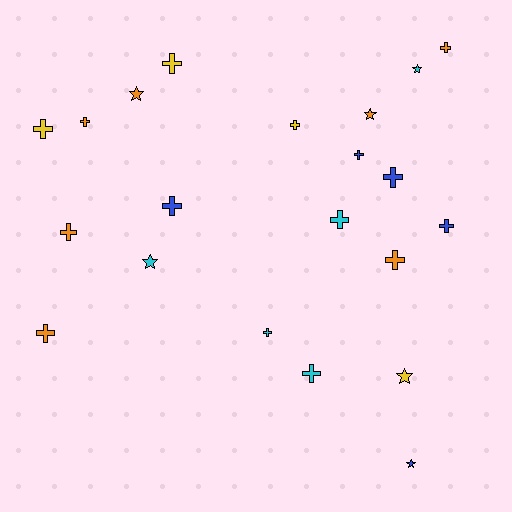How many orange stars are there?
There are 2 orange stars.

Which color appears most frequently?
Orange, with 7 objects.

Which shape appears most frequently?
Cross, with 15 objects.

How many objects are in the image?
There are 21 objects.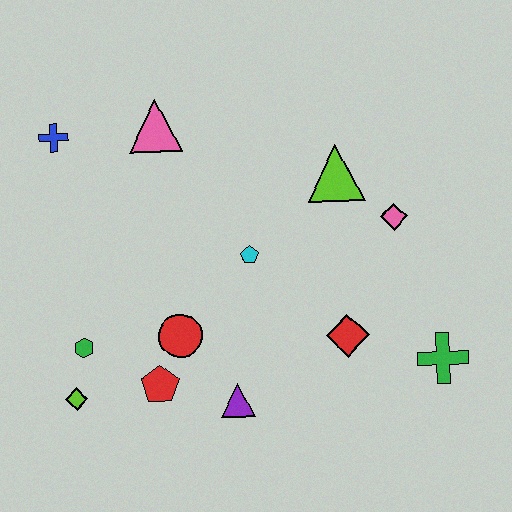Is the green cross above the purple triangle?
Yes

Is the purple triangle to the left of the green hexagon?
No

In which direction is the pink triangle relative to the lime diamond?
The pink triangle is above the lime diamond.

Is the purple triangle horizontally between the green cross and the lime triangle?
No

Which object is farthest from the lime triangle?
The lime diamond is farthest from the lime triangle.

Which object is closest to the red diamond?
The green cross is closest to the red diamond.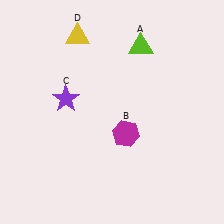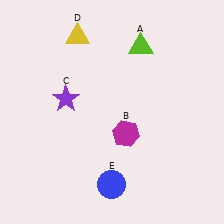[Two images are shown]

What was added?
A blue circle (E) was added in Image 2.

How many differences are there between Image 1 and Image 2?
There is 1 difference between the two images.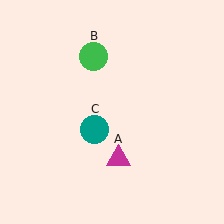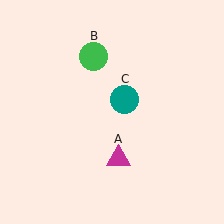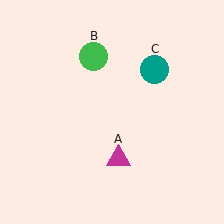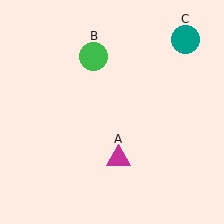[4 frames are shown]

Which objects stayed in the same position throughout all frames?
Magenta triangle (object A) and green circle (object B) remained stationary.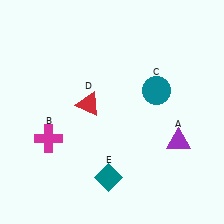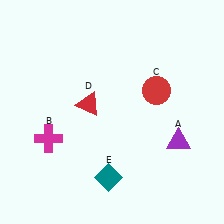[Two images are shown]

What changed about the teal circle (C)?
In Image 1, C is teal. In Image 2, it changed to red.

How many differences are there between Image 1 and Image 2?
There is 1 difference between the two images.